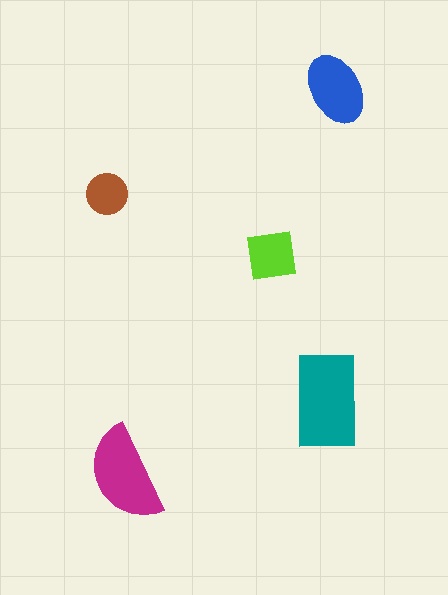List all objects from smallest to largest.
The brown circle, the lime square, the blue ellipse, the magenta semicircle, the teal rectangle.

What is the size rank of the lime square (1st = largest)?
4th.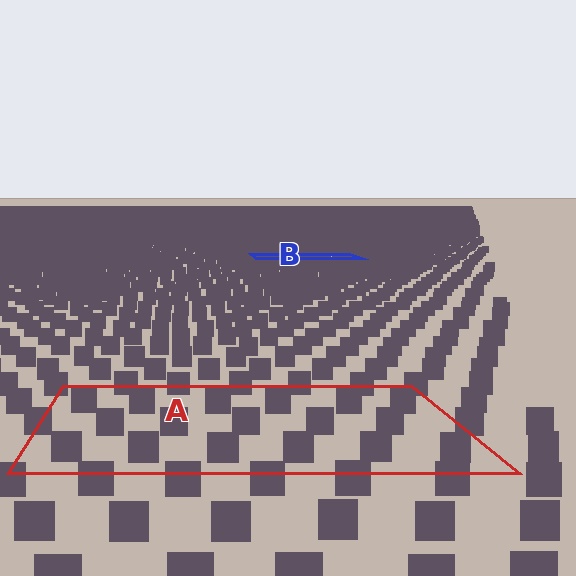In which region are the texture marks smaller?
The texture marks are smaller in region B, because it is farther away.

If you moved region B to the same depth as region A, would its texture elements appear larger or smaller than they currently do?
They would appear larger. At a closer depth, the same texture elements are projected at a bigger on-screen size.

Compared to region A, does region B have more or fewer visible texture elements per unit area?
Region B has more texture elements per unit area — they are packed more densely because it is farther away.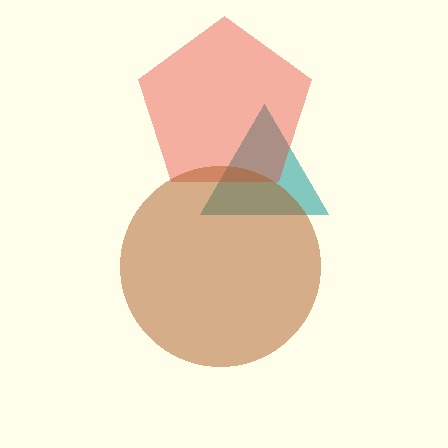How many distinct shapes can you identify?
There are 3 distinct shapes: a teal triangle, a red pentagon, a brown circle.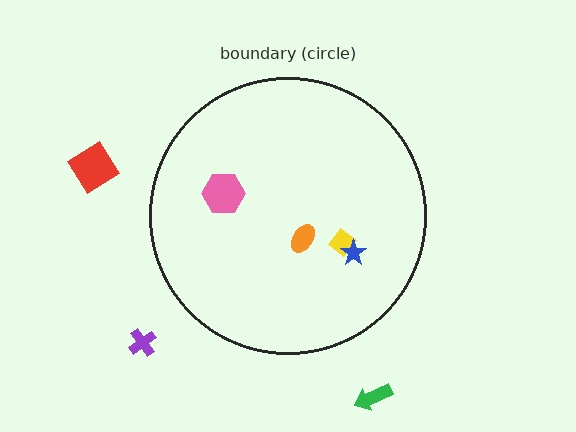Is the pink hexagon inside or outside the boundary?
Inside.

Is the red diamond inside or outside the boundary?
Outside.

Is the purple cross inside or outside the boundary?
Outside.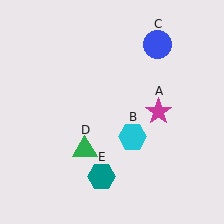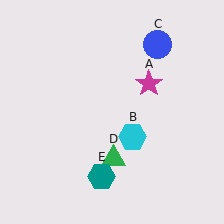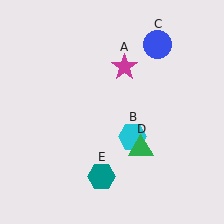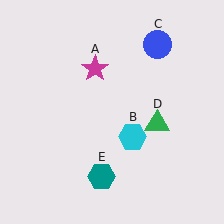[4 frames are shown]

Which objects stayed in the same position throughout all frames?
Cyan hexagon (object B) and blue circle (object C) and teal hexagon (object E) remained stationary.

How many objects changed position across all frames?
2 objects changed position: magenta star (object A), green triangle (object D).